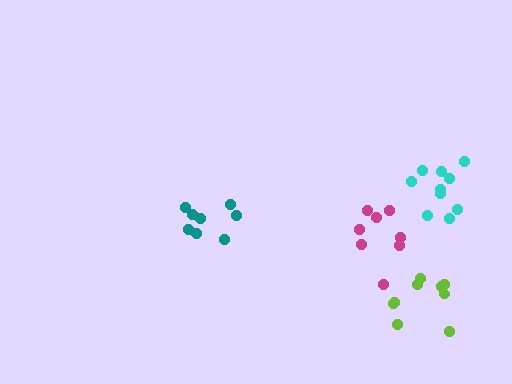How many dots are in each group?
Group 1: 8 dots, Group 2: 8 dots, Group 3: 10 dots, Group 4: 9 dots (35 total).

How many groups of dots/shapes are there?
There are 4 groups.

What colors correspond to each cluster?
The clusters are colored: magenta, teal, cyan, lime.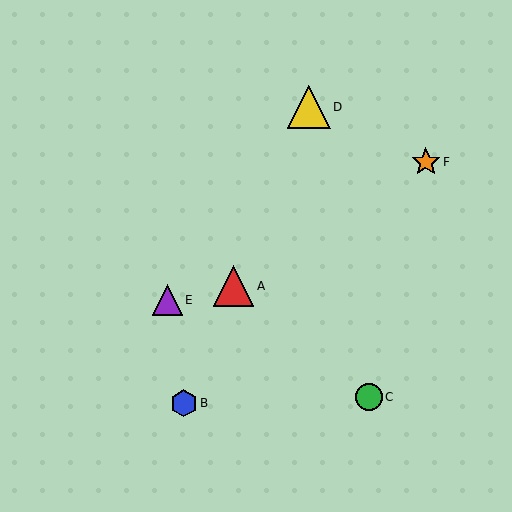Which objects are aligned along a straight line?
Objects A, B, D are aligned along a straight line.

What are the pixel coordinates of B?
Object B is at (184, 403).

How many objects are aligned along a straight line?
3 objects (A, B, D) are aligned along a straight line.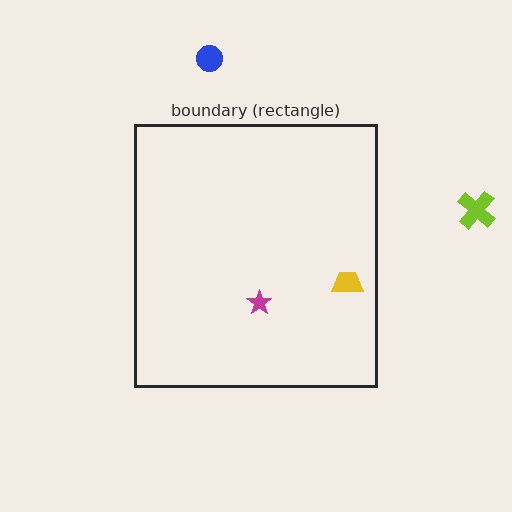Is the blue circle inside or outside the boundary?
Outside.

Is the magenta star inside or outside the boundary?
Inside.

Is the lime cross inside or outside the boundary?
Outside.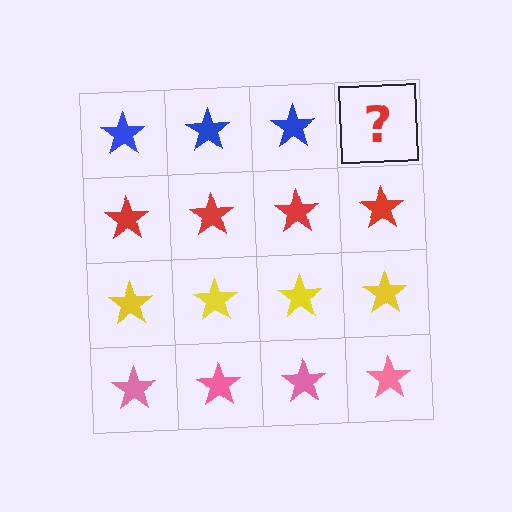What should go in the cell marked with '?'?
The missing cell should contain a blue star.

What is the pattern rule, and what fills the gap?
The rule is that each row has a consistent color. The gap should be filled with a blue star.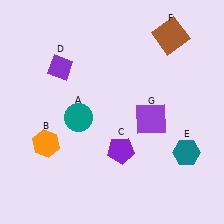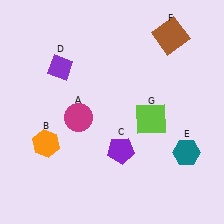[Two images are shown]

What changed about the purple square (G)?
In Image 1, G is purple. In Image 2, it changed to lime.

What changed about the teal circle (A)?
In Image 1, A is teal. In Image 2, it changed to magenta.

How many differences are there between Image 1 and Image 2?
There are 2 differences between the two images.